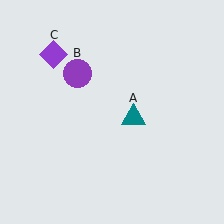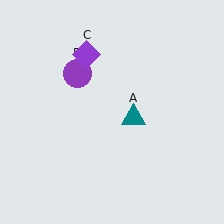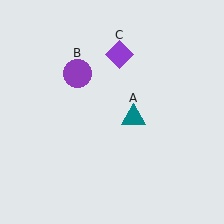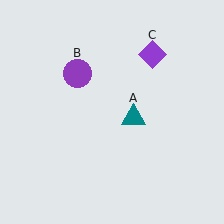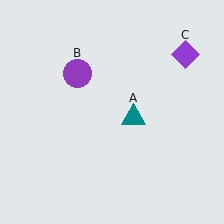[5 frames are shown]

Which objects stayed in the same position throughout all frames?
Teal triangle (object A) and purple circle (object B) remained stationary.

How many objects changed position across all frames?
1 object changed position: purple diamond (object C).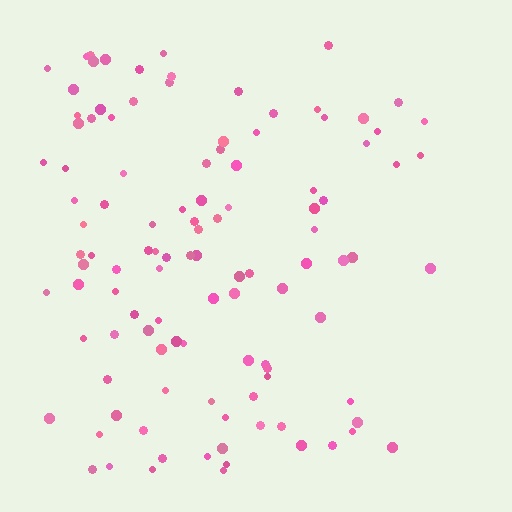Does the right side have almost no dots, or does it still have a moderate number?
Still a moderate number, just noticeably fewer than the left.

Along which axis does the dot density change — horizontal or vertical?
Horizontal.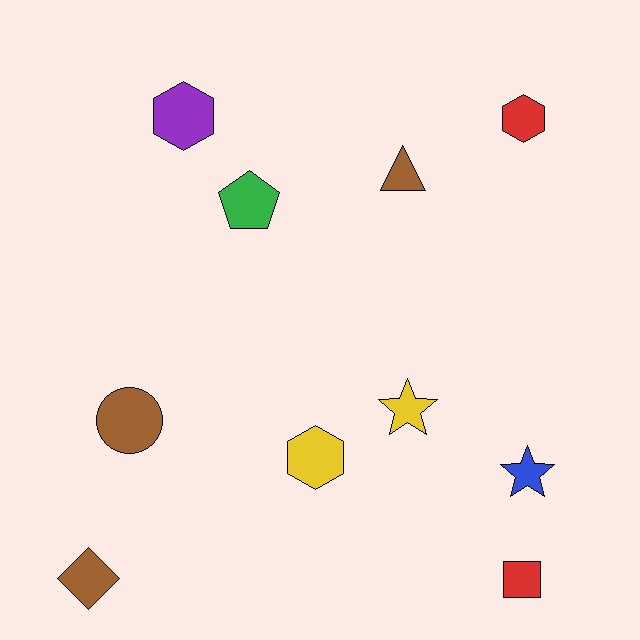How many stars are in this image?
There are 2 stars.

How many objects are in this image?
There are 10 objects.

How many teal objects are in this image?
There are no teal objects.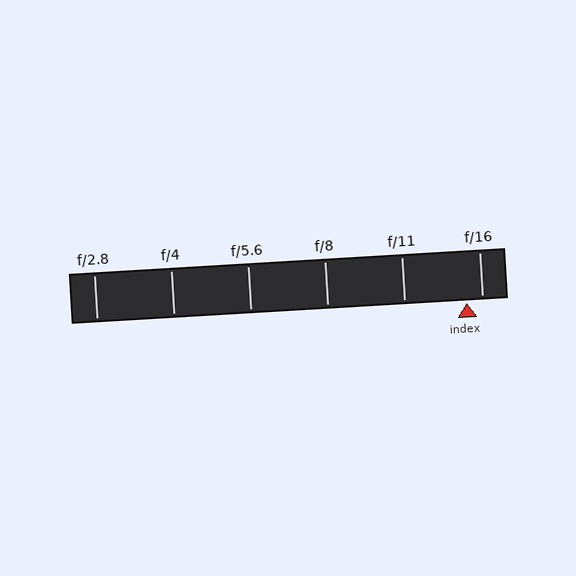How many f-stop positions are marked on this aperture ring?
There are 6 f-stop positions marked.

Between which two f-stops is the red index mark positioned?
The index mark is between f/11 and f/16.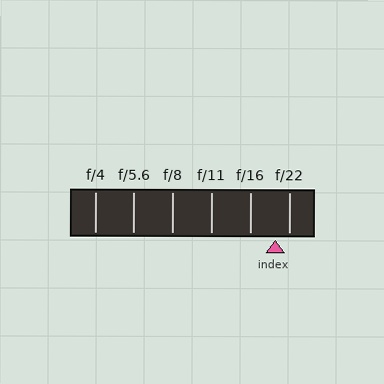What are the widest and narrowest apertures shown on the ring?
The widest aperture shown is f/4 and the narrowest is f/22.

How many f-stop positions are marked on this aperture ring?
There are 6 f-stop positions marked.